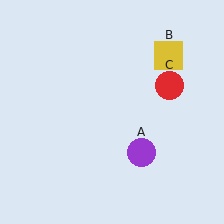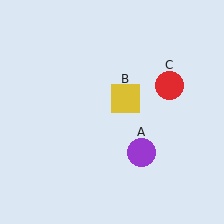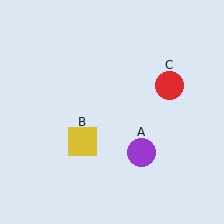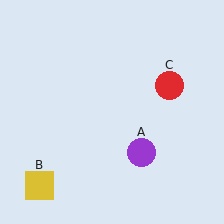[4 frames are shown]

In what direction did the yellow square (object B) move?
The yellow square (object B) moved down and to the left.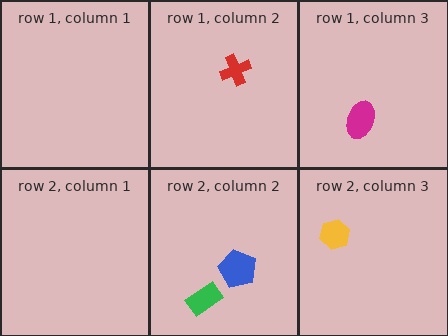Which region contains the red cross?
The row 1, column 2 region.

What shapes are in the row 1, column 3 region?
The magenta ellipse.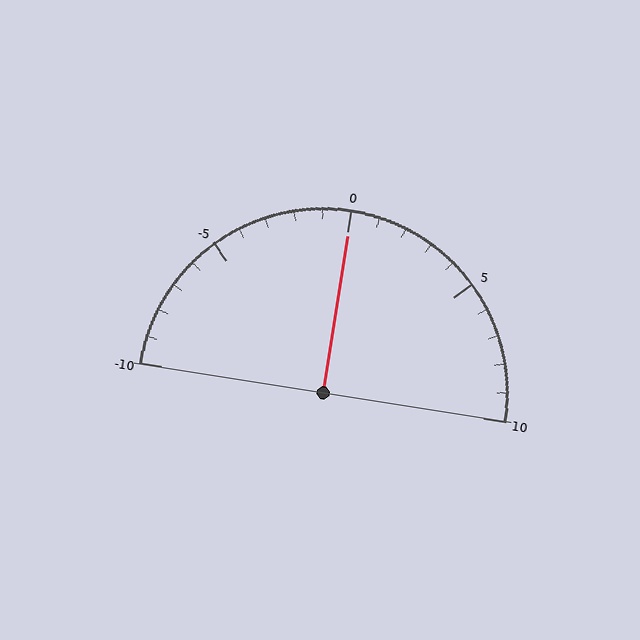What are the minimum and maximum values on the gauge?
The gauge ranges from -10 to 10.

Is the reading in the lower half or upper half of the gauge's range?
The reading is in the upper half of the range (-10 to 10).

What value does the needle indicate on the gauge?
The needle indicates approximately 0.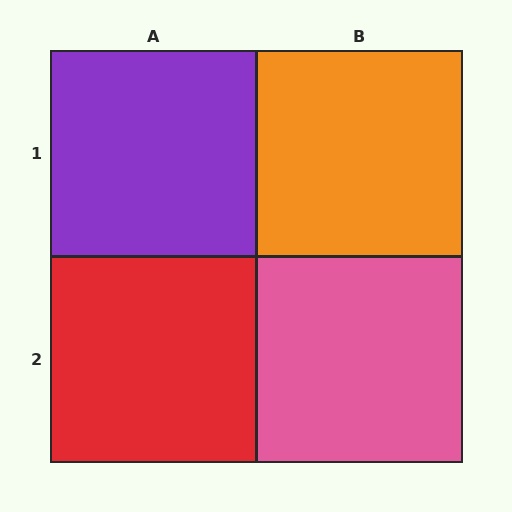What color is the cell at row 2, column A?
Red.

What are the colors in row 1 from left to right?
Purple, orange.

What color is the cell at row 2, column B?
Pink.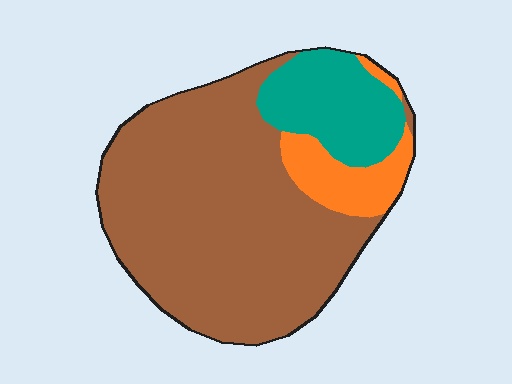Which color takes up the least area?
Orange, at roughly 10%.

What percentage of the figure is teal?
Teal covers around 15% of the figure.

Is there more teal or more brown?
Brown.